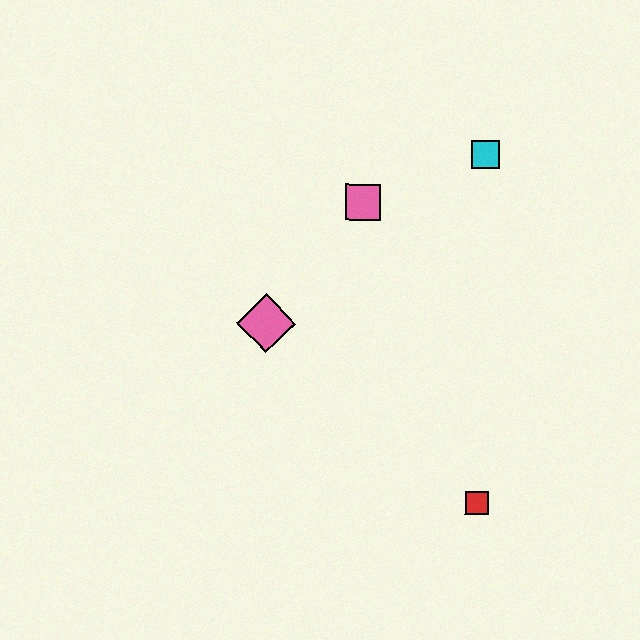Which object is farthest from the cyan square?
The red square is farthest from the cyan square.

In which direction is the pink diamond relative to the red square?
The pink diamond is to the left of the red square.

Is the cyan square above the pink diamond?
Yes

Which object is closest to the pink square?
The cyan square is closest to the pink square.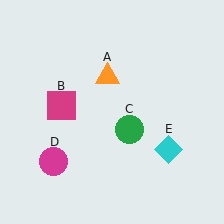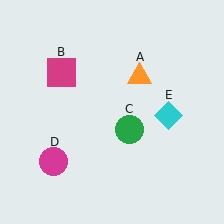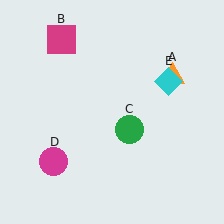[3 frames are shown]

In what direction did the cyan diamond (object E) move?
The cyan diamond (object E) moved up.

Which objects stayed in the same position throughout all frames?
Green circle (object C) and magenta circle (object D) remained stationary.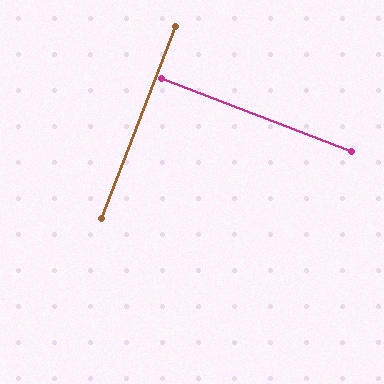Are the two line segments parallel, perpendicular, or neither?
Perpendicular — they meet at approximately 90°.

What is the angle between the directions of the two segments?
Approximately 90 degrees.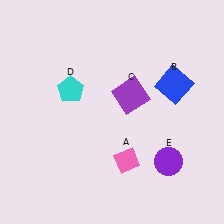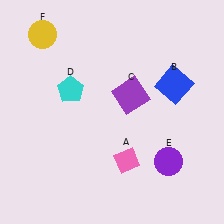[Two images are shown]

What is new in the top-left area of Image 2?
A yellow circle (F) was added in the top-left area of Image 2.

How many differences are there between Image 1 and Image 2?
There is 1 difference between the two images.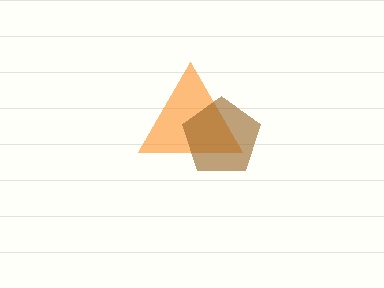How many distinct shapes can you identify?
There are 2 distinct shapes: an orange triangle, a brown pentagon.